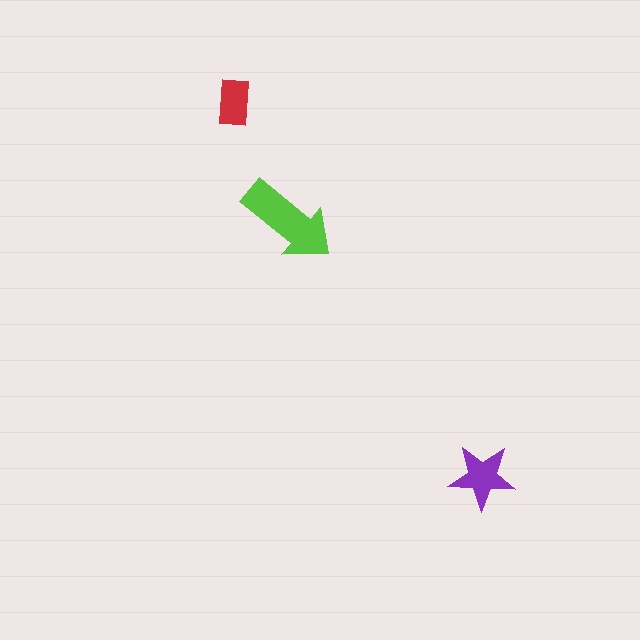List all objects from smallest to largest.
The red rectangle, the purple star, the lime arrow.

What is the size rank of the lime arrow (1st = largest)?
1st.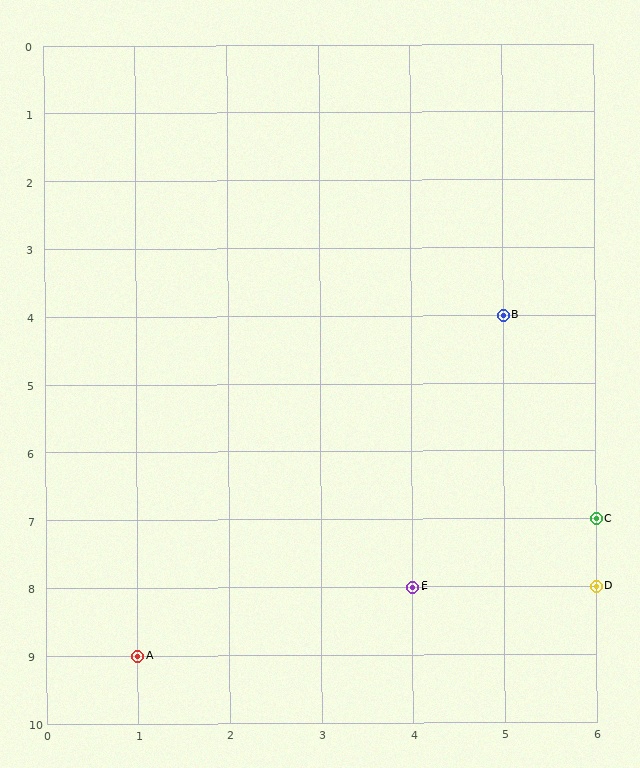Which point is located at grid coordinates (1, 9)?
Point A is at (1, 9).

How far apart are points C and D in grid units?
Points C and D are 1 row apart.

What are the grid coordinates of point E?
Point E is at grid coordinates (4, 8).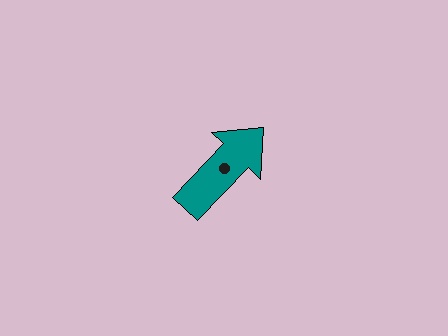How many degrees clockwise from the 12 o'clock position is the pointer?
Approximately 44 degrees.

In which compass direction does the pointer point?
Northeast.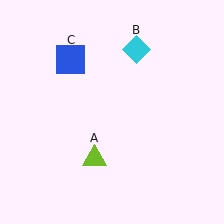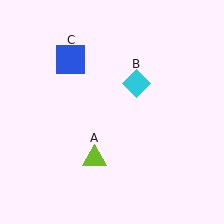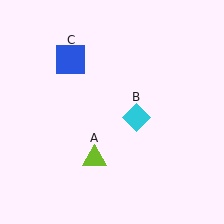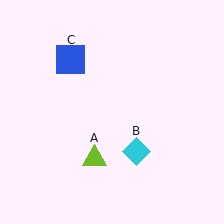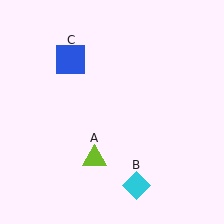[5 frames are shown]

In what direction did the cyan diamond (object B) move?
The cyan diamond (object B) moved down.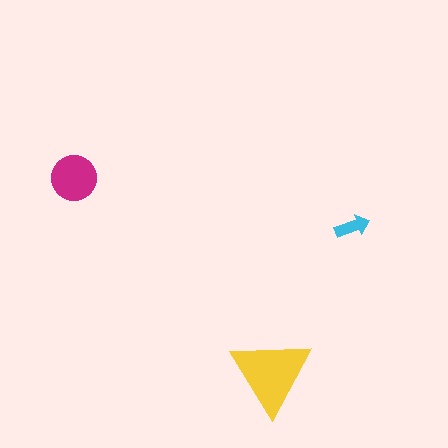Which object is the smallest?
The cyan arrow.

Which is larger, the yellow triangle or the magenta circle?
The yellow triangle.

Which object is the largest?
The yellow triangle.